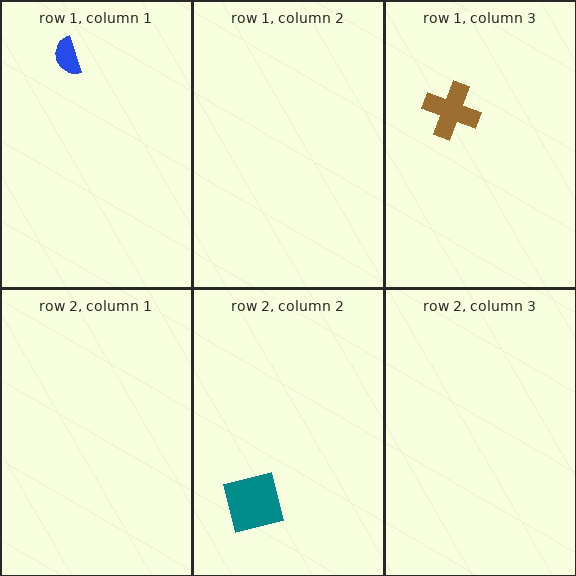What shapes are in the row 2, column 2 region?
The teal square.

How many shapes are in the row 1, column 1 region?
1.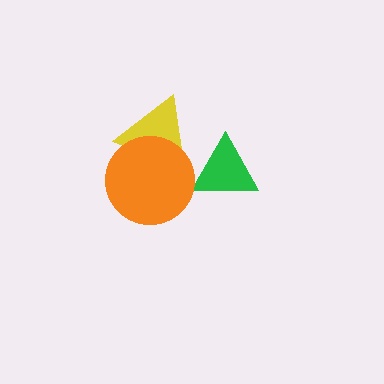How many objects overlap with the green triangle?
0 objects overlap with the green triangle.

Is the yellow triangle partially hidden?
Yes, it is partially covered by another shape.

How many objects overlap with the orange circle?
1 object overlaps with the orange circle.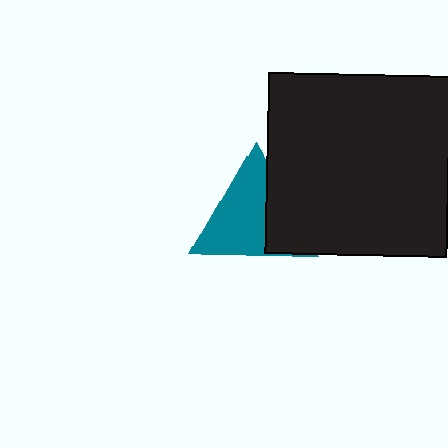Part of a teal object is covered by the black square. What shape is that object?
It is a triangle.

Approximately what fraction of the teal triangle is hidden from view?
Roughly 33% of the teal triangle is hidden behind the black square.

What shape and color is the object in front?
The object in front is a black square.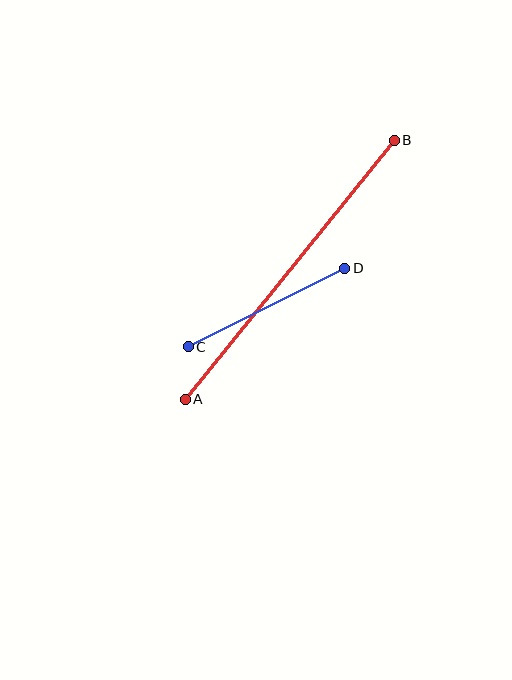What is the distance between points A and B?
The distance is approximately 333 pixels.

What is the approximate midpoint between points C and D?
The midpoint is at approximately (266, 307) pixels.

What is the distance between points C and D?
The distance is approximately 175 pixels.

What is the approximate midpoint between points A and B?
The midpoint is at approximately (290, 270) pixels.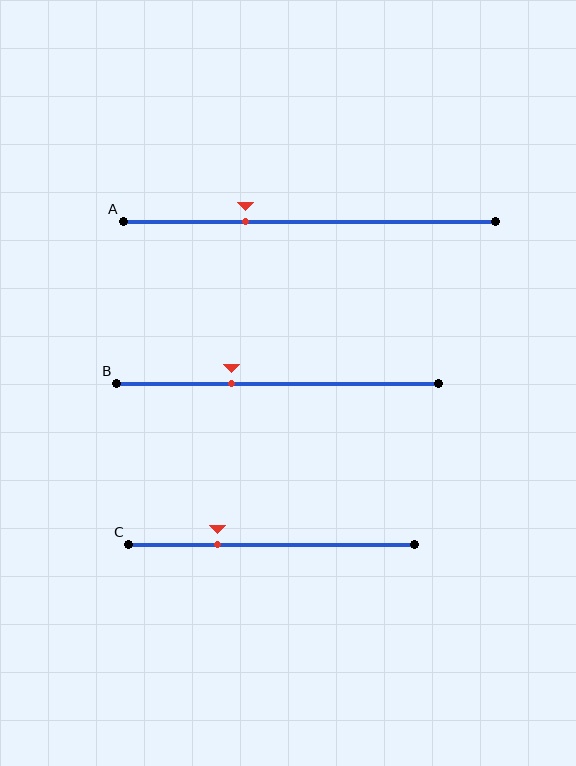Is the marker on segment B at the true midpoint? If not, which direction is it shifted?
No, the marker on segment B is shifted to the left by about 14% of the segment length.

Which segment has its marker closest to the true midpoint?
Segment B has its marker closest to the true midpoint.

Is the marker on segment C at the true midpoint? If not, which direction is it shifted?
No, the marker on segment C is shifted to the left by about 19% of the segment length.